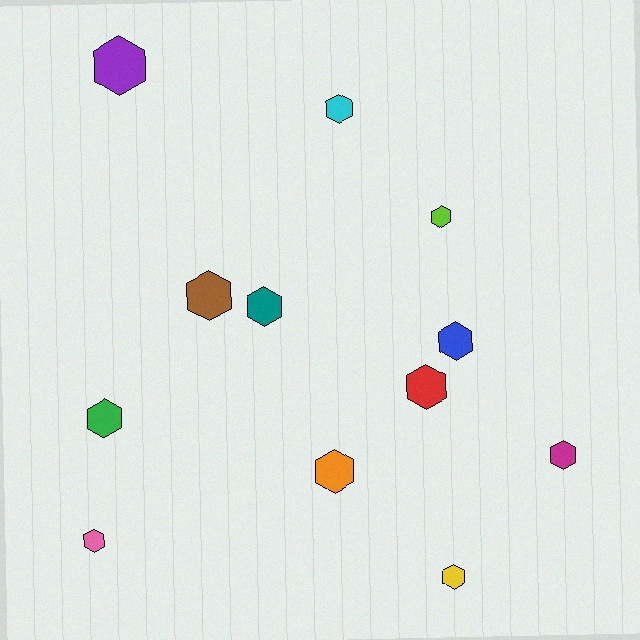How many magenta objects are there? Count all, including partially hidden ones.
There is 1 magenta object.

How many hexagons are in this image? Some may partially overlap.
There are 12 hexagons.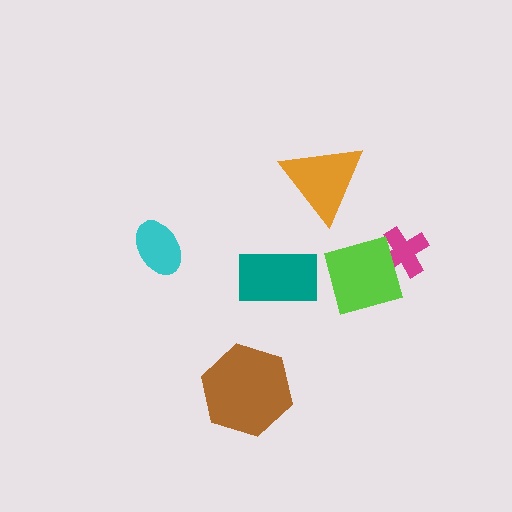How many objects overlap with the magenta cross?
1 object overlaps with the magenta cross.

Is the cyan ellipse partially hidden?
No, no other shape covers it.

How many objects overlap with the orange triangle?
0 objects overlap with the orange triangle.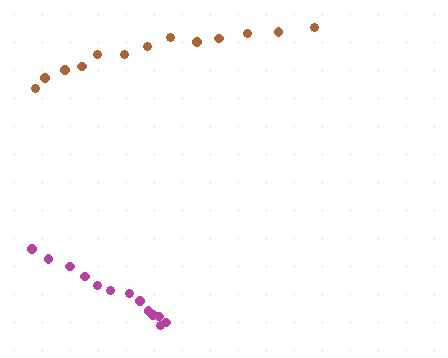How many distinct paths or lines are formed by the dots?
There are 2 distinct paths.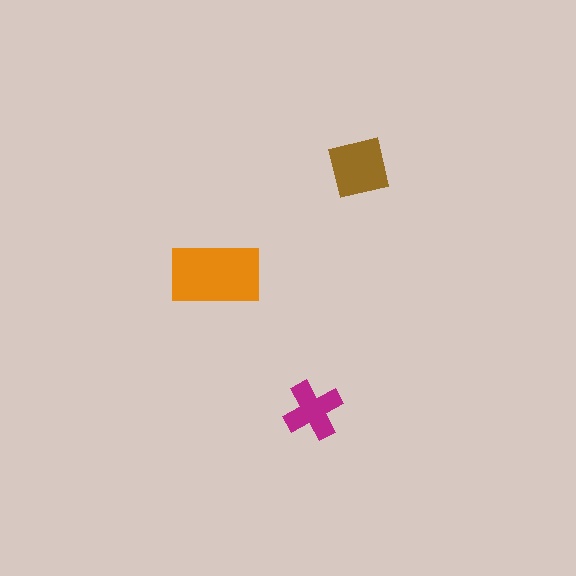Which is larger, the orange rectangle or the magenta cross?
The orange rectangle.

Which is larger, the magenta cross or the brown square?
The brown square.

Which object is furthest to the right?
The brown square is rightmost.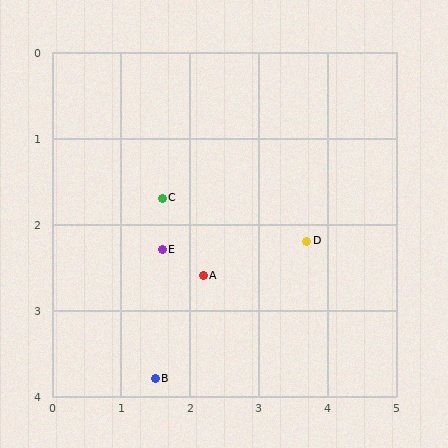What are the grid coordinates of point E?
Point E is at approximately (1.6, 2.3).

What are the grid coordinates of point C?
Point C is at approximately (1.6, 1.7).